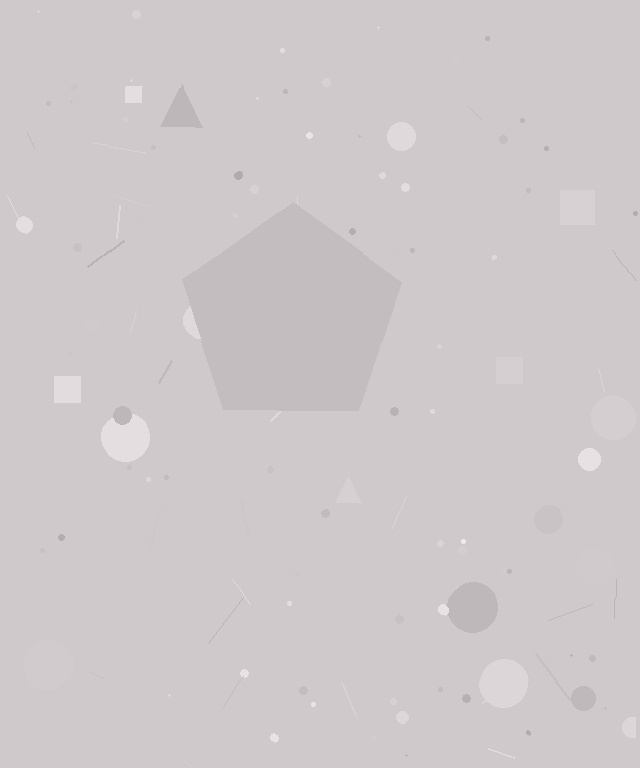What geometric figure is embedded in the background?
A pentagon is embedded in the background.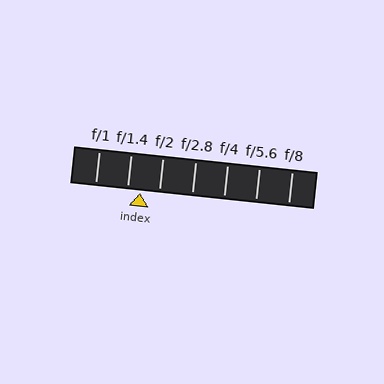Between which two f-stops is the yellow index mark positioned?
The index mark is between f/1.4 and f/2.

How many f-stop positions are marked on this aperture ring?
There are 7 f-stop positions marked.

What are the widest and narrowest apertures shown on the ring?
The widest aperture shown is f/1 and the narrowest is f/8.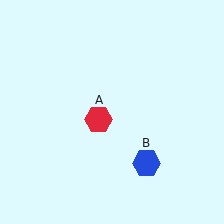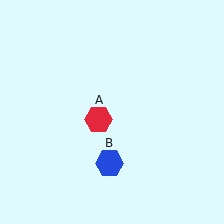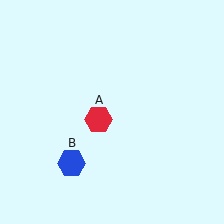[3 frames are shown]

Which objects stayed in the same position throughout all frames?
Red hexagon (object A) remained stationary.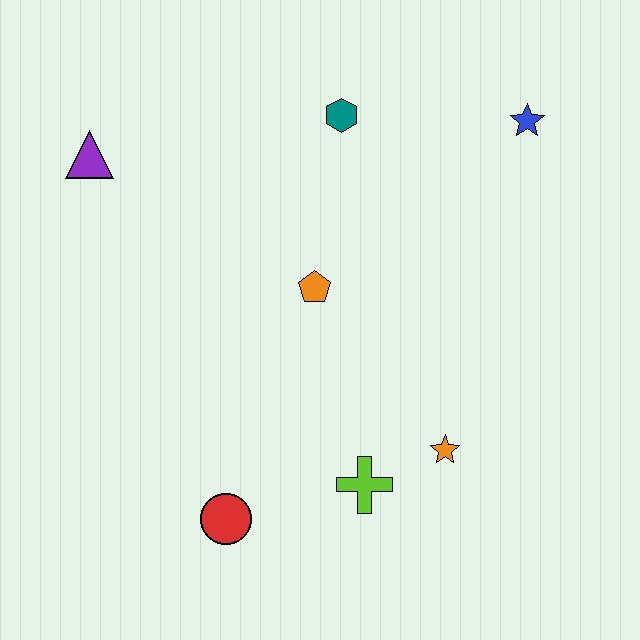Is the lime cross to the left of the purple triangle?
No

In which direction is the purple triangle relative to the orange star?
The purple triangle is to the left of the orange star.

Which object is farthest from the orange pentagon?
The blue star is farthest from the orange pentagon.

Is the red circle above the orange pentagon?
No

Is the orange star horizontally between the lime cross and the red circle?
No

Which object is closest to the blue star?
The teal hexagon is closest to the blue star.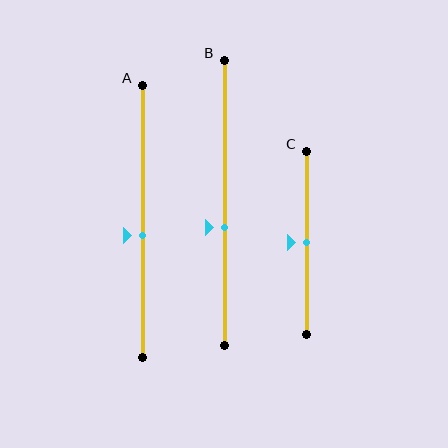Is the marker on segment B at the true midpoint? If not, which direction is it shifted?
No, the marker on segment B is shifted downward by about 8% of the segment length.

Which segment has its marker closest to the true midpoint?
Segment C has its marker closest to the true midpoint.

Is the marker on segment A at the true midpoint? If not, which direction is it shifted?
No, the marker on segment A is shifted downward by about 5% of the segment length.